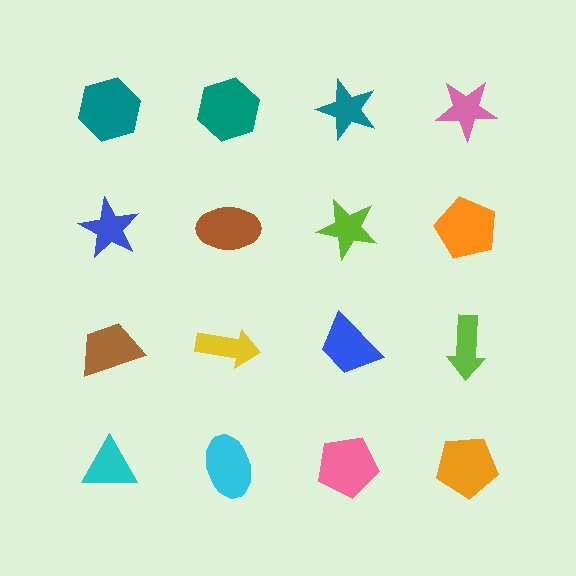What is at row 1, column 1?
A teal hexagon.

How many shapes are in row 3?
4 shapes.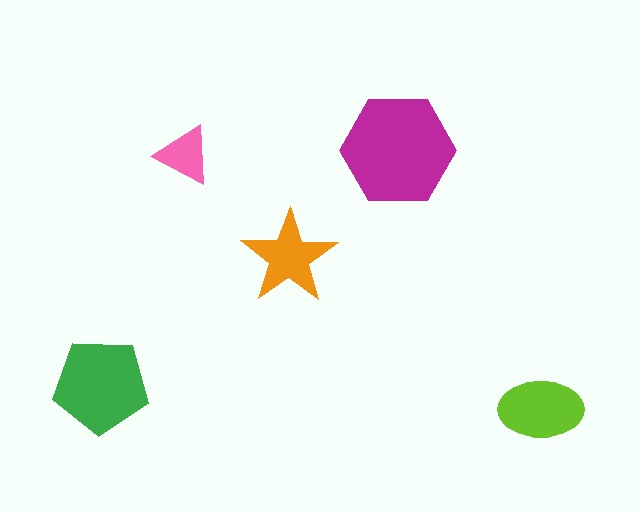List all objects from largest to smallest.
The magenta hexagon, the green pentagon, the lime ellipse, the orange star, the pink triangle.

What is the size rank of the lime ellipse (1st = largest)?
3rd.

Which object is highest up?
The magenta hexagon is topmost.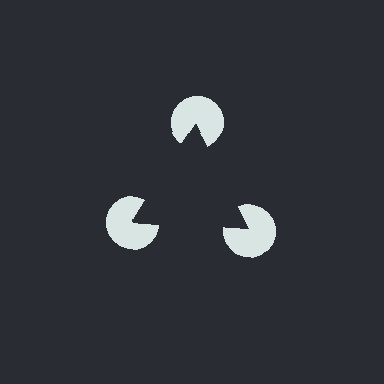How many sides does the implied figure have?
3 sides.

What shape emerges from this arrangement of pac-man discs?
An illusory triangle — its edges are inferred from the aligned wedge cuts in the pac-man discs, not physically drawn.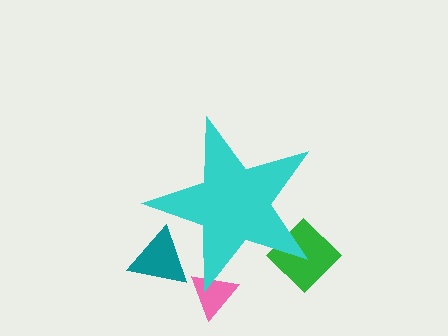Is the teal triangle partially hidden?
Yes, the teal triangle is partially hidden behind the cyan star.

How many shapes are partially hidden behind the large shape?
3 shapes are partially hidden.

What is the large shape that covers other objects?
A cyan star.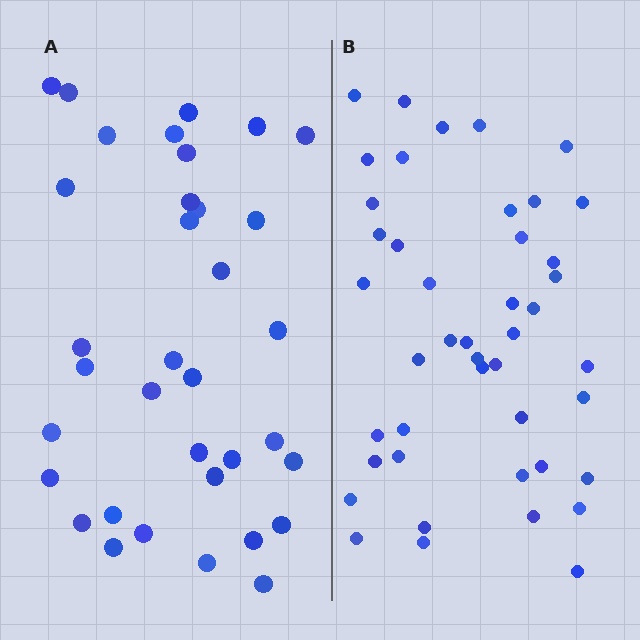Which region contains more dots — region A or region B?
Region B (the right region) has more dots.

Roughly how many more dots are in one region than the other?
Region B has roughly 8 or so more dots than region A.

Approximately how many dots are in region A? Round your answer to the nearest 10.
About 40 dots. (The exact count is 35, which rounds to 40.)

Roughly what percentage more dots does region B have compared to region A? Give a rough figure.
About 25% more.